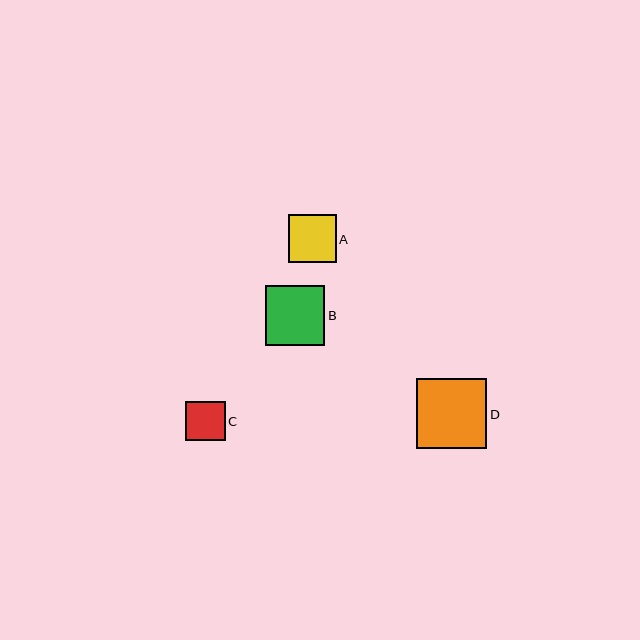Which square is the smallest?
Square C is the smallest with a size of approximately 40 pixels.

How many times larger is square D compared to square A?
Square D is approximately 1.5 times the size of square A.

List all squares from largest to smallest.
From largest to smallest: D, B, A, C.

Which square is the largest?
Square D is the largest with a size of approximately 70 pixels.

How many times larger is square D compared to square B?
Square D is approximately 1.2 times the size of square B.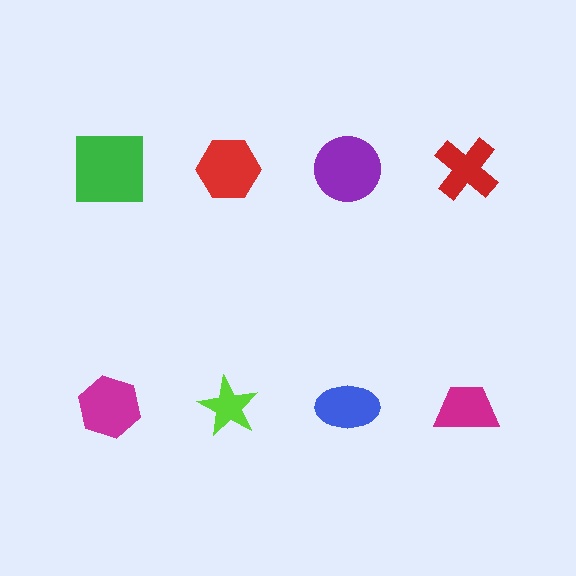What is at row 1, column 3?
A purple circle.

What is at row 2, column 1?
A magenta hexagon.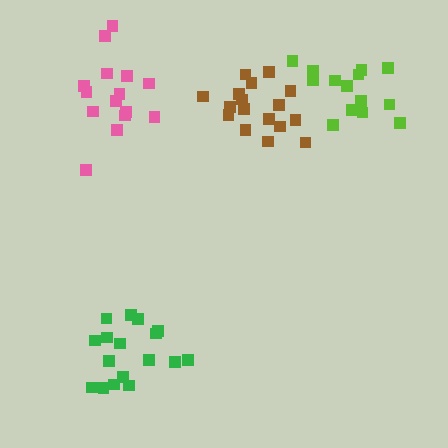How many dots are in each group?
Group 1: 15 dots, Group 2: 17 dots, Group 3: 17 dots, Group 4: 14 dots (63 total).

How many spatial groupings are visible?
There are 4 spatial groupings.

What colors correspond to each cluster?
The clusters are colored: pink, green, brown, lime.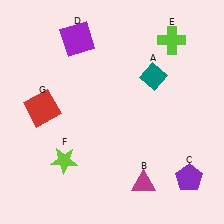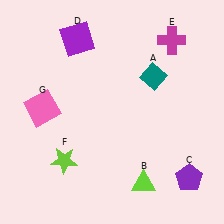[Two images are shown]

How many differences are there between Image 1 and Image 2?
There are 3 differences between the two images.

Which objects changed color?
B changed from magenta to lime. E changed from lime to magenta. G changed from red to pink.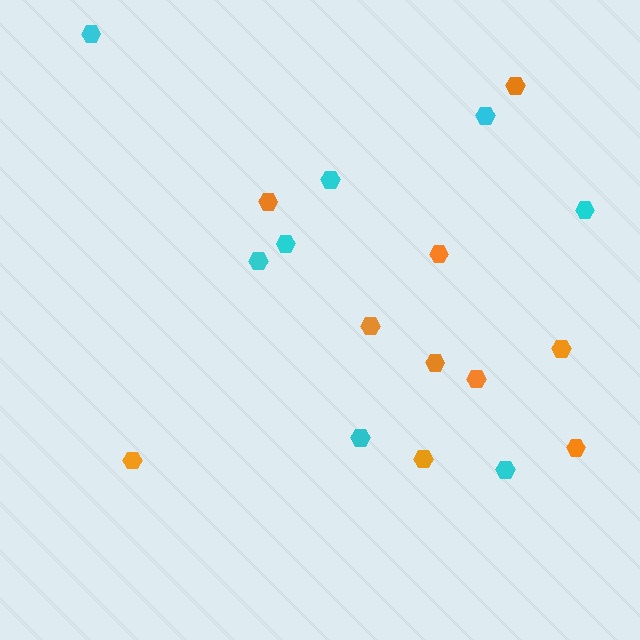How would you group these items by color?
There are 2 groups: one group of cyan hexagons (8) and one group of orange hexagons (10).